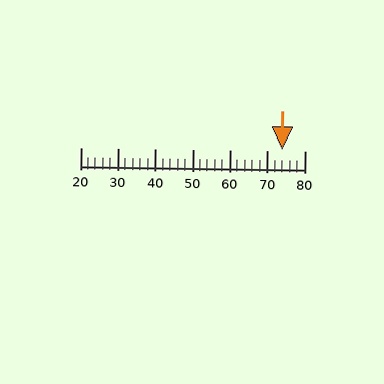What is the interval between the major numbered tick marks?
The major tick marks are spaced 10 units apart.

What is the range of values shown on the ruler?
The ruler shows values from 20 to 80.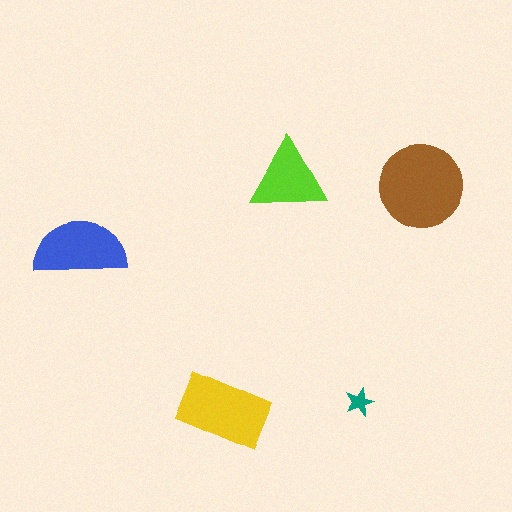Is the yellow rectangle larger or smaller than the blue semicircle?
Larger.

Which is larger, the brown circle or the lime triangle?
The brown circle.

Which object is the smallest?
The teal star.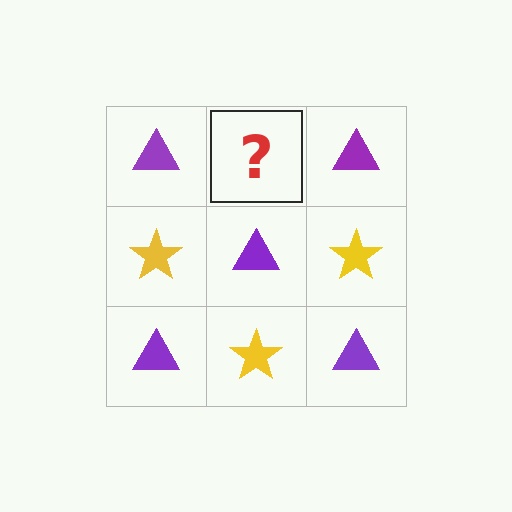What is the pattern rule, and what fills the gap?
The rule is that it alternates purple triangle and yellow star in a checkerboard pattern. The gap should be filled with a yellow star.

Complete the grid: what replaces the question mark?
The question mark should be replaced with a yellow star.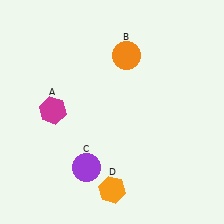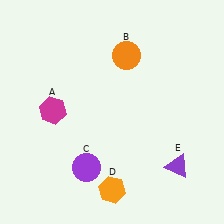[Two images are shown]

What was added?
A purple triangle (E) was added in Image 2.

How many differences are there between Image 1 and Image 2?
There is 1 difference between the two images.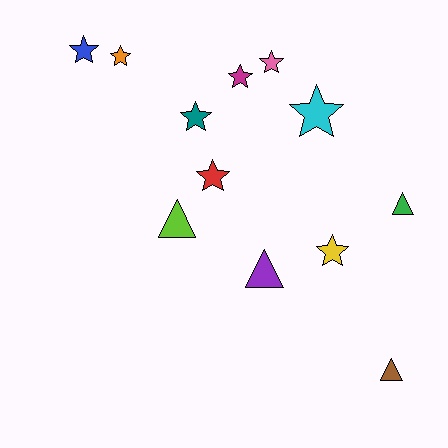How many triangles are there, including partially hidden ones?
There are 4 triangles.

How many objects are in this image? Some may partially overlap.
There are 12 objects.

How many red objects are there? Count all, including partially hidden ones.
There is 1 red object.